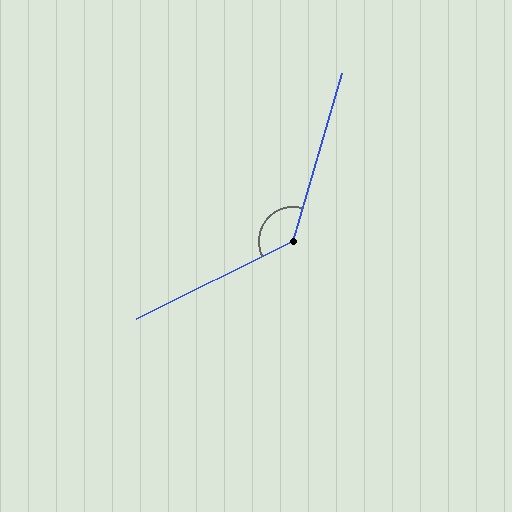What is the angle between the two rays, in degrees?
Approximately 133 degrees.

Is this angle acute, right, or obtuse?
It is obtuse.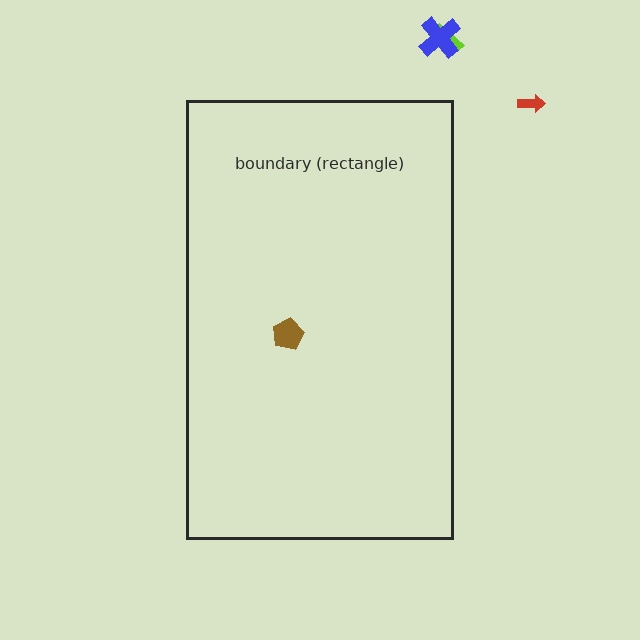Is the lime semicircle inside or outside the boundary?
Outside.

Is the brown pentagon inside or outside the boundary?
Inside.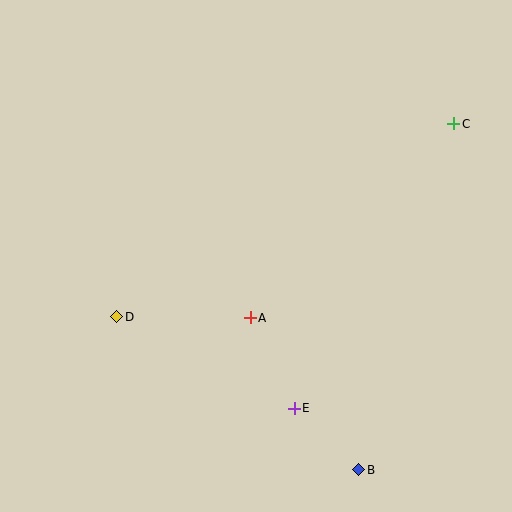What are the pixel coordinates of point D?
Point D is at (117, 317).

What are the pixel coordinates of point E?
Point E is at (294, 408).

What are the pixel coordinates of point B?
Point B is at (359, 470).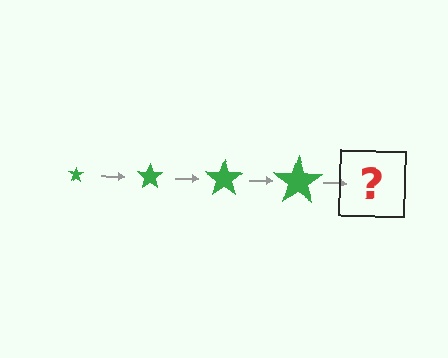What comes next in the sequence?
The next element should be a green star, larger than the previous one.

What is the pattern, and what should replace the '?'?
The pattern is that the star gets progressively larger each step. The '?' should be a green star, larger than the previous one.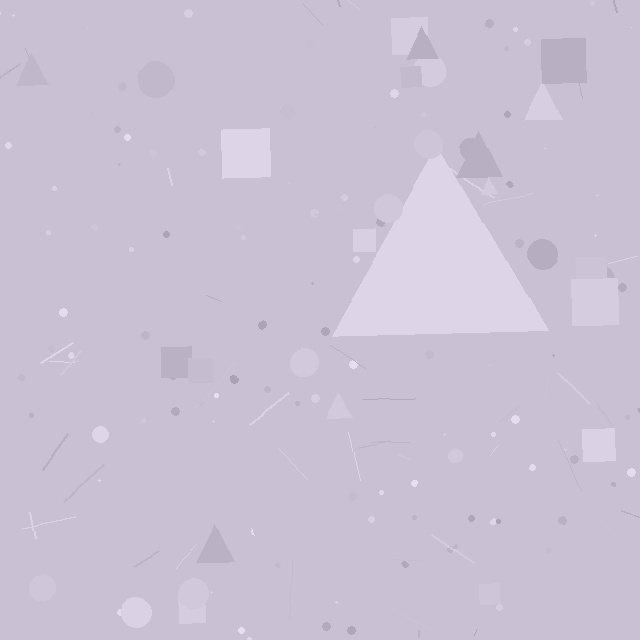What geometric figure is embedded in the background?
A triangle is embedded in the background.